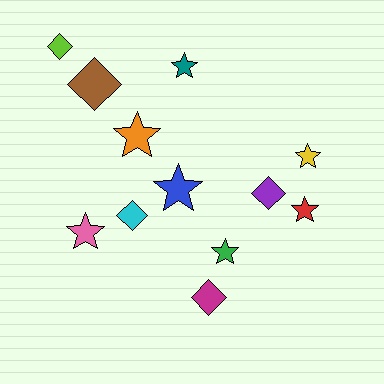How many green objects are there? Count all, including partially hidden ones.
There is 1 green object.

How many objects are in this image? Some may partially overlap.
There are 12 objects.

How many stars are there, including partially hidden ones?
There are 7 stars.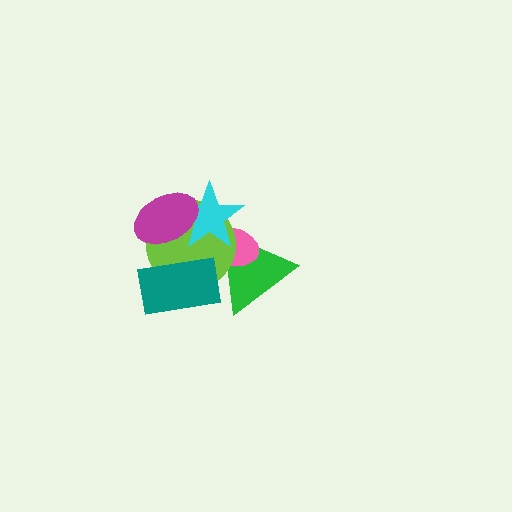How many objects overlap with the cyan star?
4 objects overlap with the cyan star.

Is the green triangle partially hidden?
Yes, it is partially covered by another shape.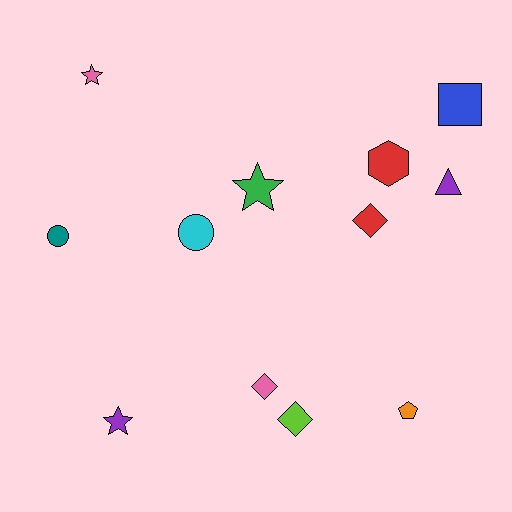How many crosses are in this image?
There are no crosses.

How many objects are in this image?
There are 12 objects.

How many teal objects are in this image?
There is 1 teal object.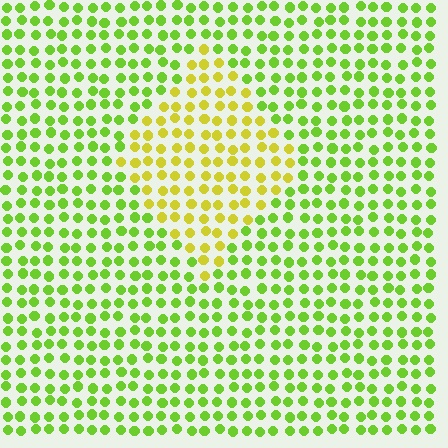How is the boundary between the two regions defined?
The boundary is defined purely by a slight shift in hue (about 36 degrees). Spacing, size, and orientation are identical on both sides.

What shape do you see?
I see a diamond.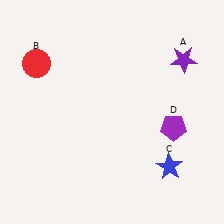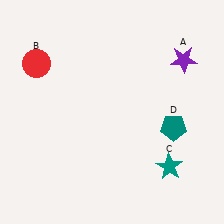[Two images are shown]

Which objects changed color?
C changed from blue to teal. D changed from purple to teal.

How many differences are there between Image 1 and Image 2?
There are 2 differences between the two images.